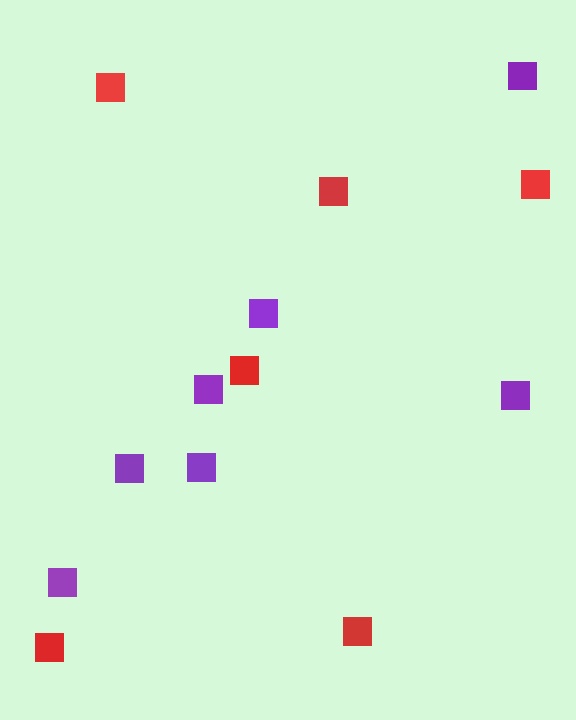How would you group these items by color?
There are 2 groups: one group of purple squares (7) and one group of red squares (6).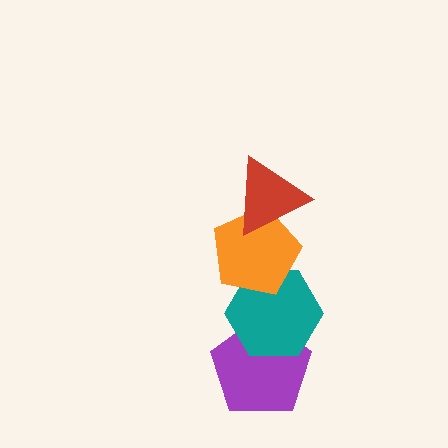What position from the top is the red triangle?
The red triangle is 1st from the top.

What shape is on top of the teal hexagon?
The orange pentagon is on top of the teal hexagon.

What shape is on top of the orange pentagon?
The red triangle is on top of the orange pentagon.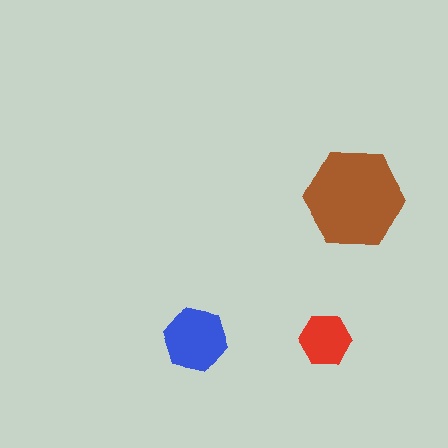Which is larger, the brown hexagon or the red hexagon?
The brown one.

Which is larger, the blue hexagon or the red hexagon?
The blue one.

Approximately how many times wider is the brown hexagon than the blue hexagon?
About 1.5 times wider.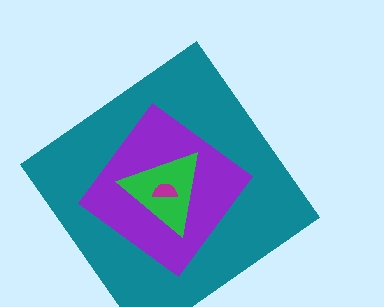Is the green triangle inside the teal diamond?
Yes.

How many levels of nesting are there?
4.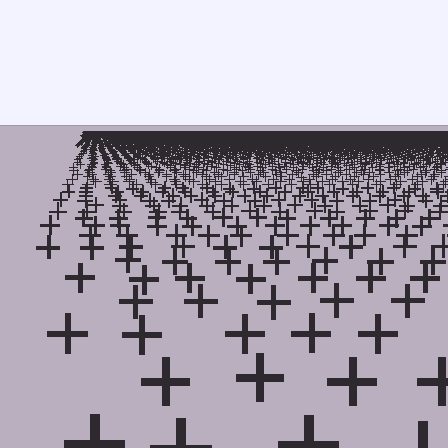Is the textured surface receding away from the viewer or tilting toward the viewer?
The surface is receding away from the viewer. Texture elements get smaller and denser toward the top.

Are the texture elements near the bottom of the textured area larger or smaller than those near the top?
Larger. Near the bottom, elements are closer to the viewer and appear at a bigger on-screen size.